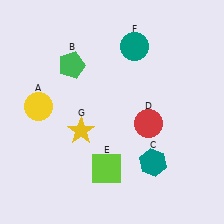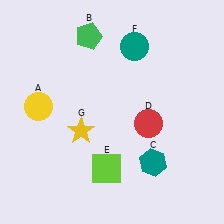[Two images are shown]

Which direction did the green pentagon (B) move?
The green pentagon (B) moved up.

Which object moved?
The green pentagon (B) moved up.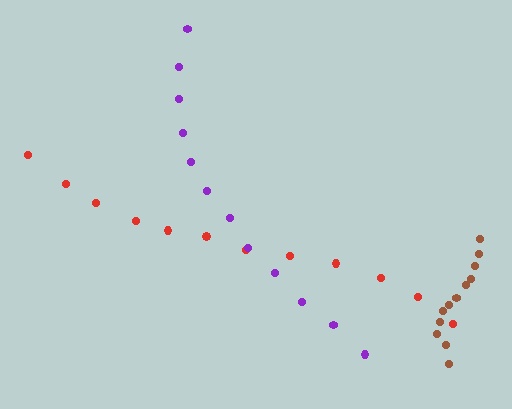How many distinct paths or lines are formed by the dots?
There are 3 distinct paths.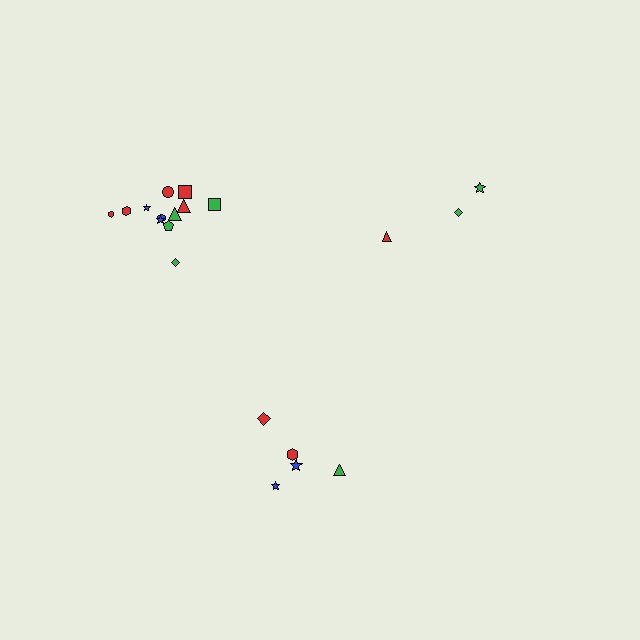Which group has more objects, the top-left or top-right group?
The top-left group.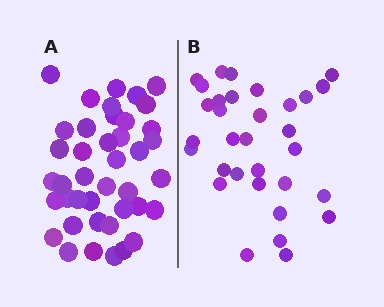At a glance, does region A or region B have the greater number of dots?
Region A (the left region) has more dots.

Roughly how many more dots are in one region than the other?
Region A has roughly 8 or so more dots than region B.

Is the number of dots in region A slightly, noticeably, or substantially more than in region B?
Region A has noticeably more, but not dramatically so. The ratio is roughly 1.3 to 1.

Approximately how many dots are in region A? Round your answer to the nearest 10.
About 40 dots. (The exact count is 41, which rounds to 40.)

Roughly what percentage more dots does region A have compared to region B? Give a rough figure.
About 30% more.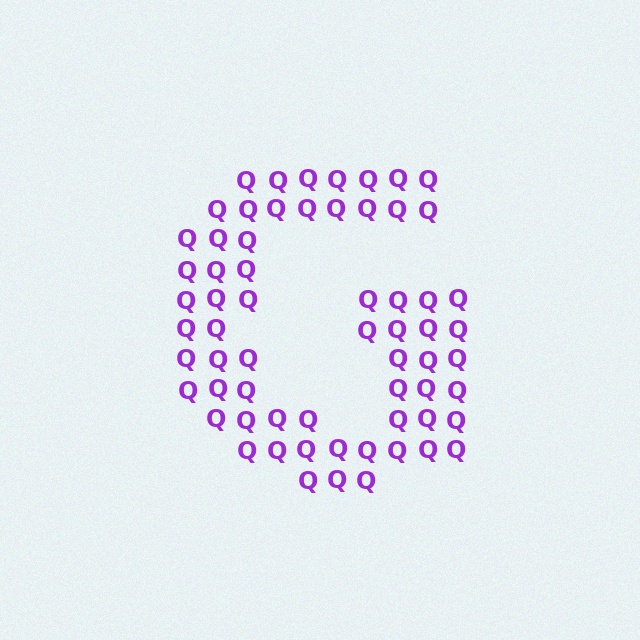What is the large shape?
The large shape is the letter G.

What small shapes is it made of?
It is made of small letter Q's.